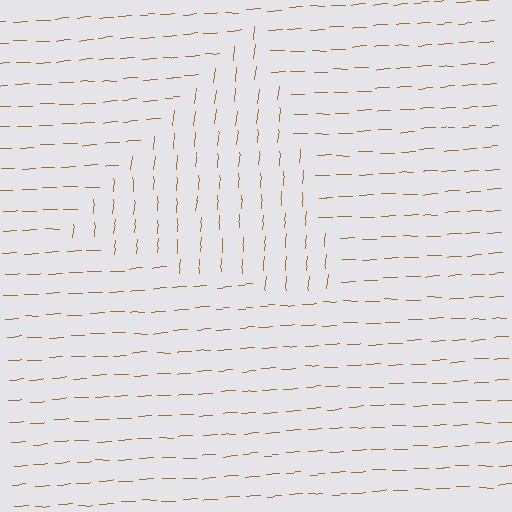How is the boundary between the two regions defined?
The boundary is defined purely by a change in line orientation (approximately 83 degrees difference). All lines are the same color and thickness.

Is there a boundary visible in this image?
Yes, there is a texture boundary formed by a change in line orientation.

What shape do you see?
I see a triangle.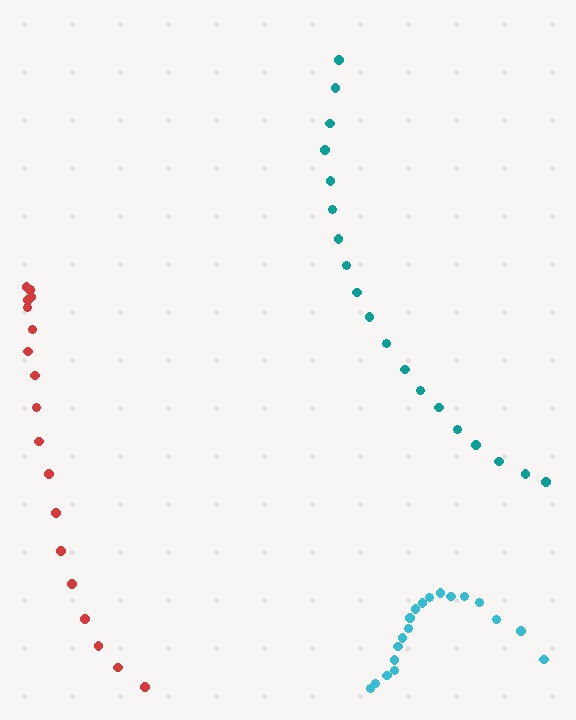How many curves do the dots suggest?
There are 3 distinct paths.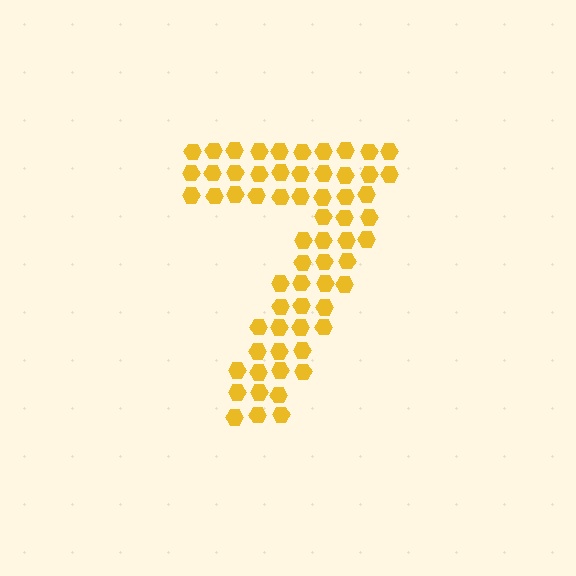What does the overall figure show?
The overall figure shows the digit 7.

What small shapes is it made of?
It is made of small hexagons.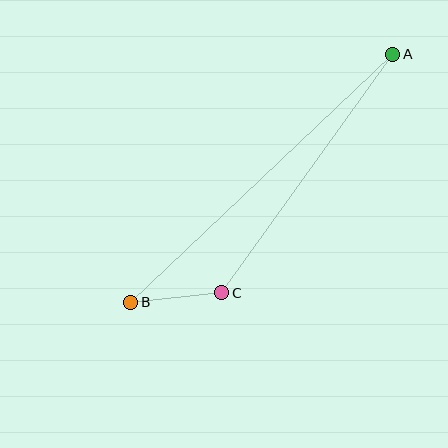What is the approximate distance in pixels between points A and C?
The distance between A and C is approximately 294 pixels.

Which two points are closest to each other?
Points B and C are closest to each other.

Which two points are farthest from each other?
Points A and B are farthest from each other.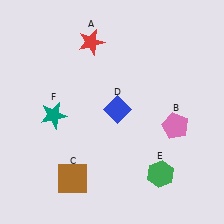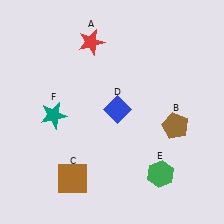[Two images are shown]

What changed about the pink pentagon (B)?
In Image 1, B is pink. In Image 2, it changed to brown.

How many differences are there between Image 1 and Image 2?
There is 1 difference between the two images.